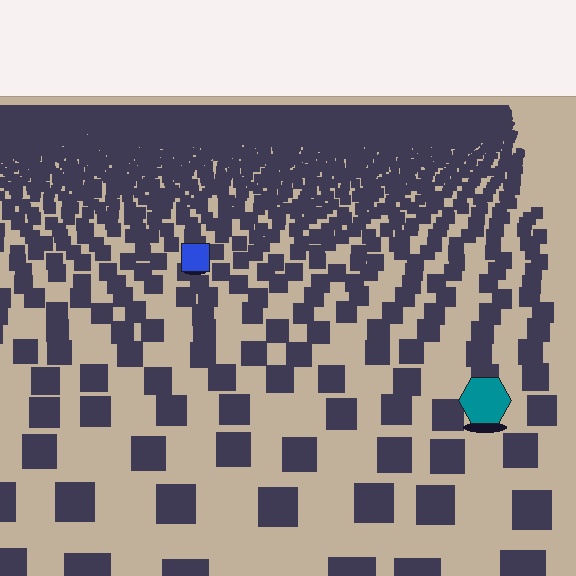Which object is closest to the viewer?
The teal hexagon is closest. The texture marks near it are larger and more spread out.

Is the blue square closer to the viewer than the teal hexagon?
No. The teal hexagon is closer — you can tell from the texture gradient: the ground texture is coarser near it.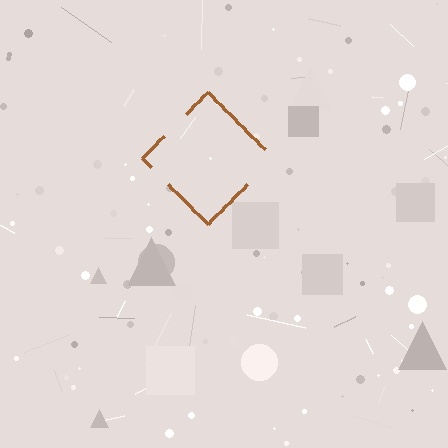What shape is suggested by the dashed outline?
The dashed outline suggests a diamond.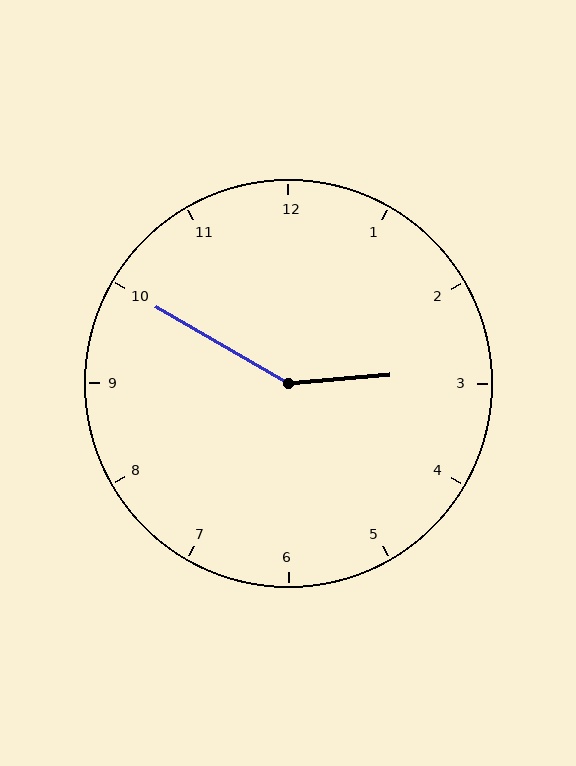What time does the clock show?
2:50.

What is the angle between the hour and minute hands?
Approximately 145 degrees.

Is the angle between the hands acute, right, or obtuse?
It is obtuse.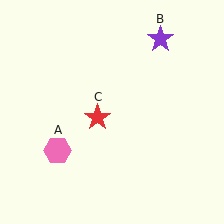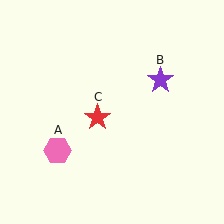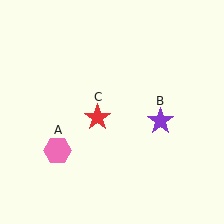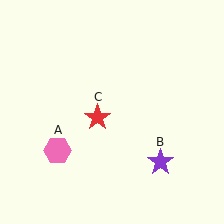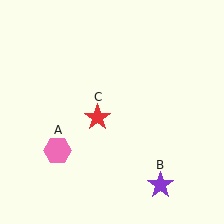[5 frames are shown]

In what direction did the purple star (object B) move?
The purple star (object B) moved down.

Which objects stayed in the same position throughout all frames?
Pink hexagon (object A) and red star (object C) remained stationary.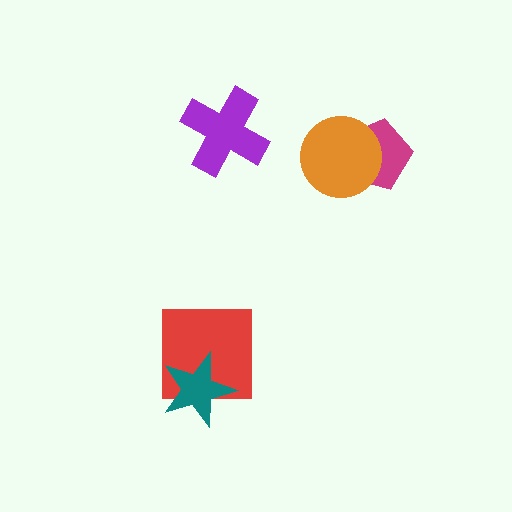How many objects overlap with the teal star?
1 object overlaps with the teal star.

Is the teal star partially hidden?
No, no other shape covers it.